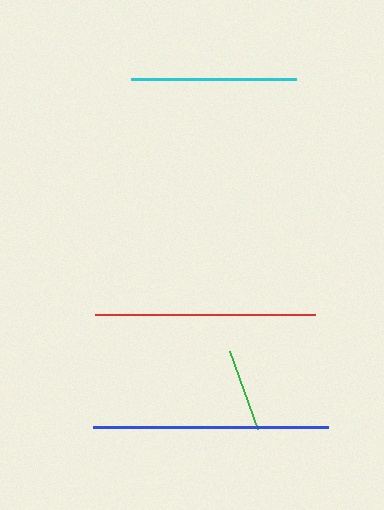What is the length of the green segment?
The green segment is approximately 84 pixels long.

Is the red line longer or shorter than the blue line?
The blue line is longer than the red line.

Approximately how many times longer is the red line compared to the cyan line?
The red line is approximately 1.3 times the length of the cyan line.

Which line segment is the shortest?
The green line is the shortest at approximately 84 pixels.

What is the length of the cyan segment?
The cyan segment is approximately 165 pixels long.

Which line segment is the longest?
The blue line is the longest at approximately 235 pixels.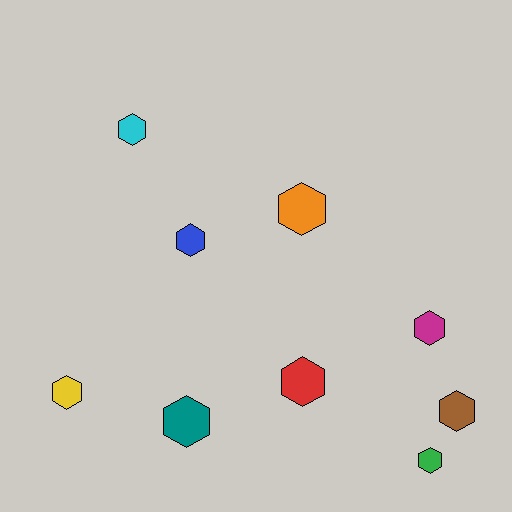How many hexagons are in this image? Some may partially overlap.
There are 9 hexagons.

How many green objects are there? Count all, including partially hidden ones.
There is 1 green object.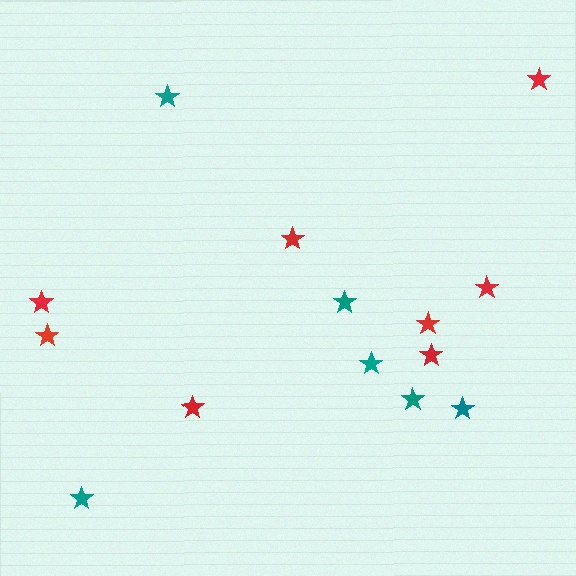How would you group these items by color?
There are 2 groups: one group of red stars (8) and one group of teal stars (6).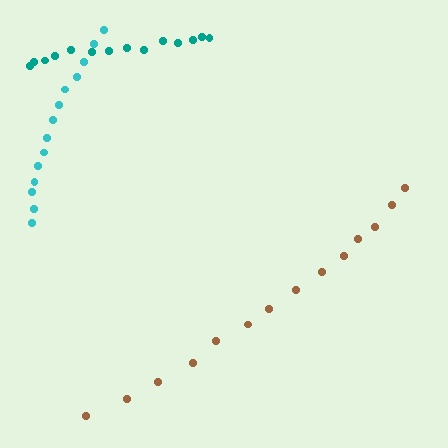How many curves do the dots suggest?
There are 3 distinct paths.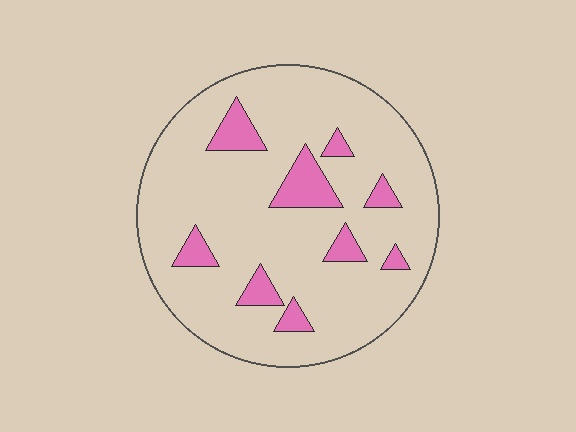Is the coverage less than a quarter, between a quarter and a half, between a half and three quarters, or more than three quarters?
Less than a quarter.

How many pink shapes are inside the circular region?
9.